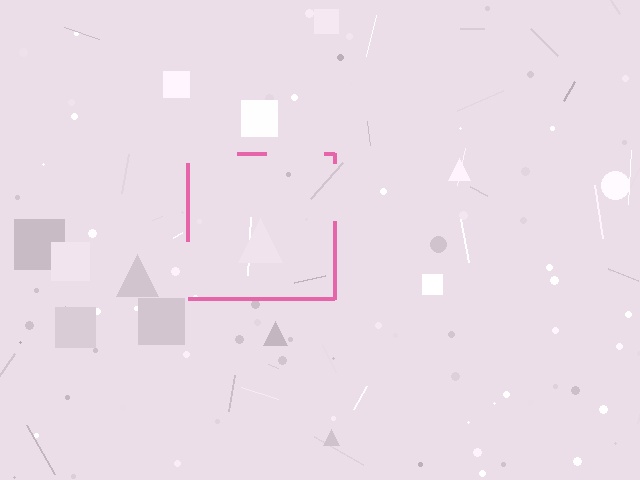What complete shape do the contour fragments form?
The contour fragments form a square.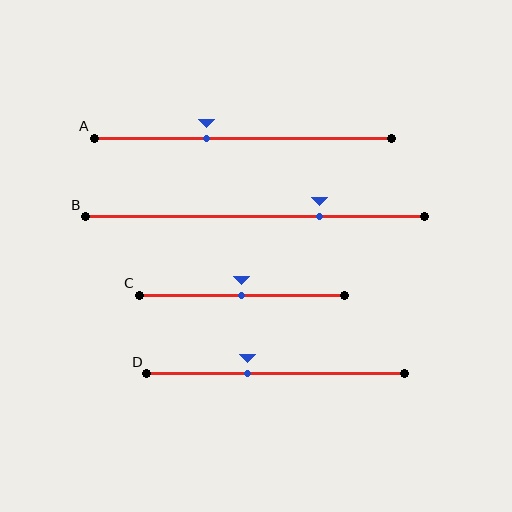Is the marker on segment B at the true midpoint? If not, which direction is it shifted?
No, the marker on segment B is shifted to the right by about 19% of the segment length.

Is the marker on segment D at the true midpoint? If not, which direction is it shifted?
No, the marker on segment D is shifted to the left by about 11% of the segment length.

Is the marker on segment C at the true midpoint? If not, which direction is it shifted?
Yes, the marker on segment C is at the true midpoint.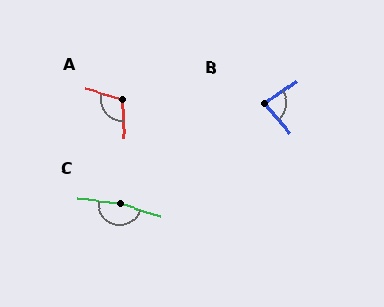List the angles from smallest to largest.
B (85°), A (108°), C (169°).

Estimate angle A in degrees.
Approximately 108 degrees.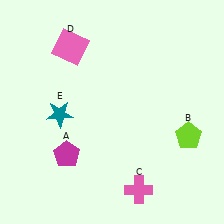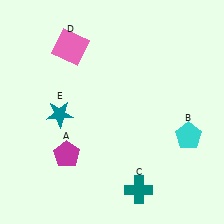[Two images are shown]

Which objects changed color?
B changed from lime to cyan. C changed from pink to teal.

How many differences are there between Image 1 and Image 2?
There are 2 differences between the two images.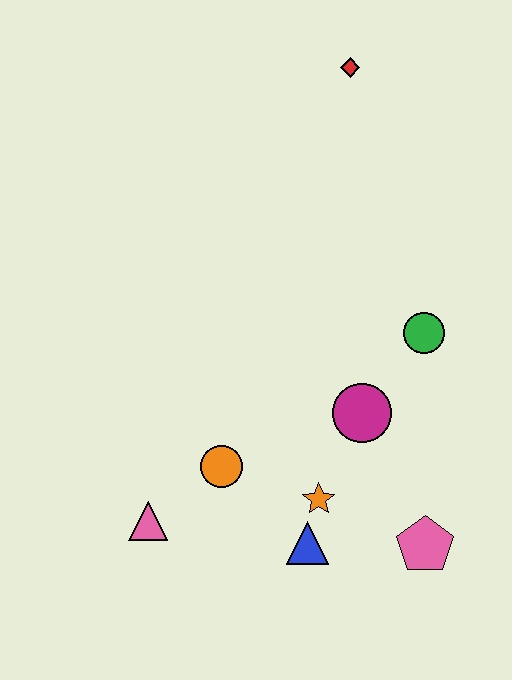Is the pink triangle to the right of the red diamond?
No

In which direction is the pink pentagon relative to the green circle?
The pink pentagon is below the green circle.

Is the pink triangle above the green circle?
No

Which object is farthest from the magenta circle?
The red diamond is farthest from the magenta circle.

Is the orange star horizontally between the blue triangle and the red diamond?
Yes